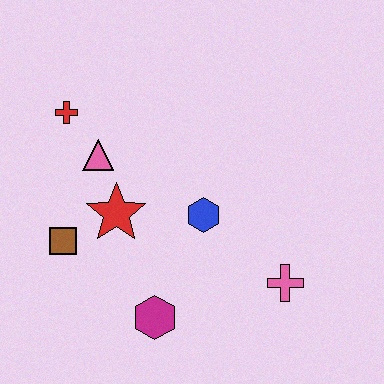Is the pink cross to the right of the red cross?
Yes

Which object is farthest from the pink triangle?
The pink cross is farthest from the pink triangle.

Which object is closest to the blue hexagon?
The red star is closest to the blue hexagon.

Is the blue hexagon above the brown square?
Yes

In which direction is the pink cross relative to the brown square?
The pink cross is to the right of the brown square.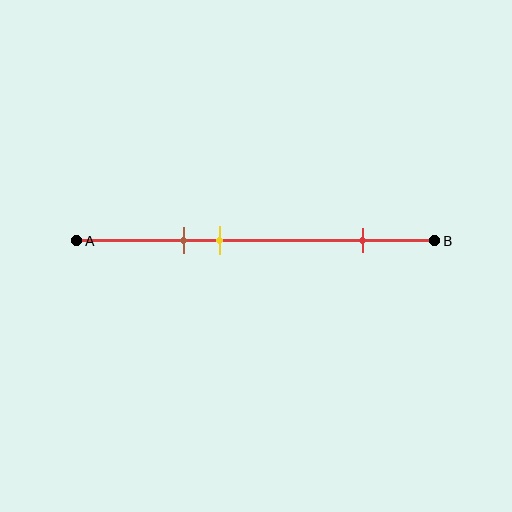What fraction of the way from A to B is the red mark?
The red mark is approximately 80% (0.8) of the way from A to B.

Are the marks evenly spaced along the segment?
No, the marks are not evenly spaced.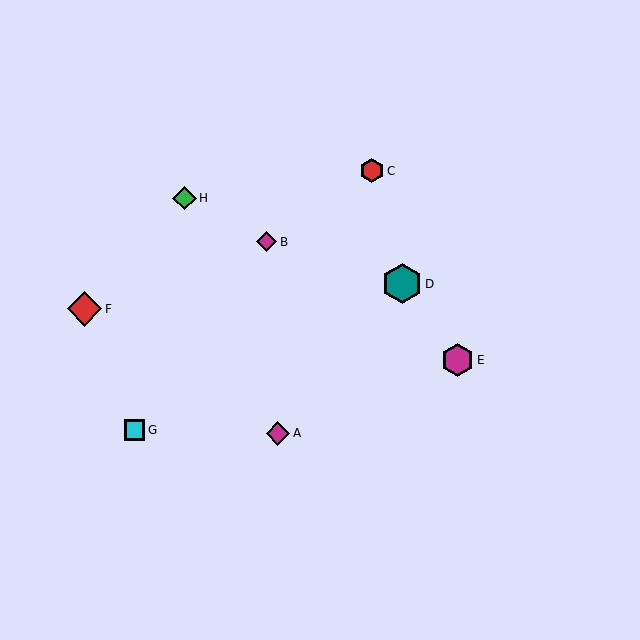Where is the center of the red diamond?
The center of the red diamond is at (84, 309).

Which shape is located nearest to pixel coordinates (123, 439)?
The cyan square (labeled G) at (134, 430) is nearest to that location.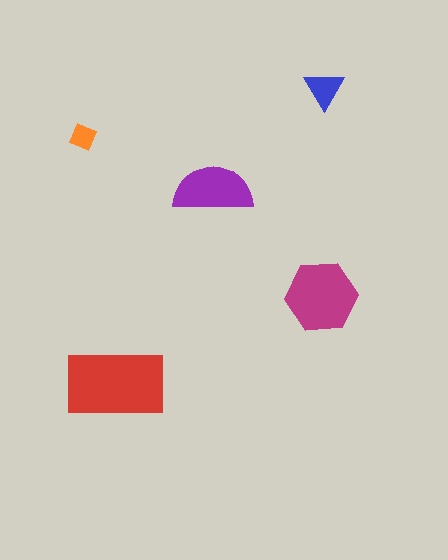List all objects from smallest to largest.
The orange diamond, the blue triangle, the purple semicircle, the magenta hexagon, the red rectangle.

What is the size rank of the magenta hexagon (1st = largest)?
2nd.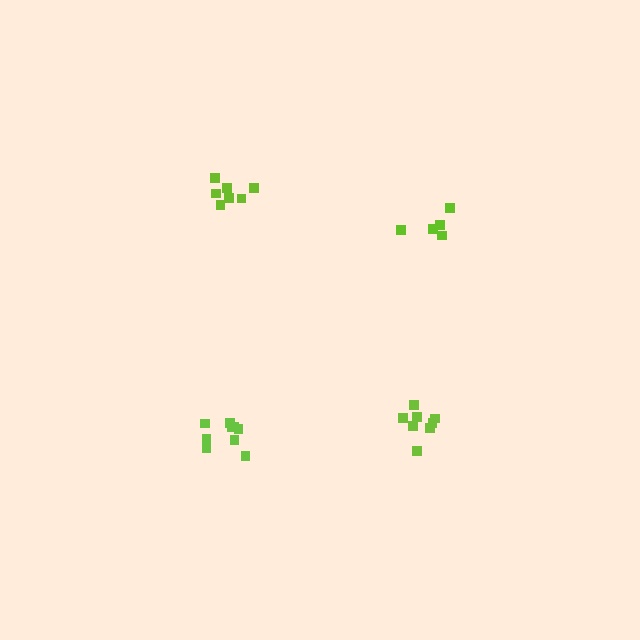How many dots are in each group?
Group 1: 9 dots, Group 2: 5 dots, Group 3: 8 dots, Group 4: 7 dots (29 total).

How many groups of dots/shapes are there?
There are 4 groups.